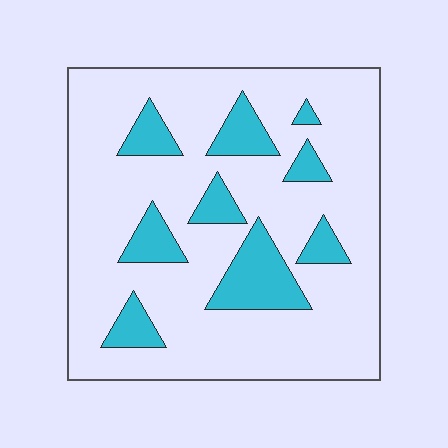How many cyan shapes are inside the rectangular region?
9.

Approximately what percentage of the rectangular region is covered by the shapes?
Approximately 20%.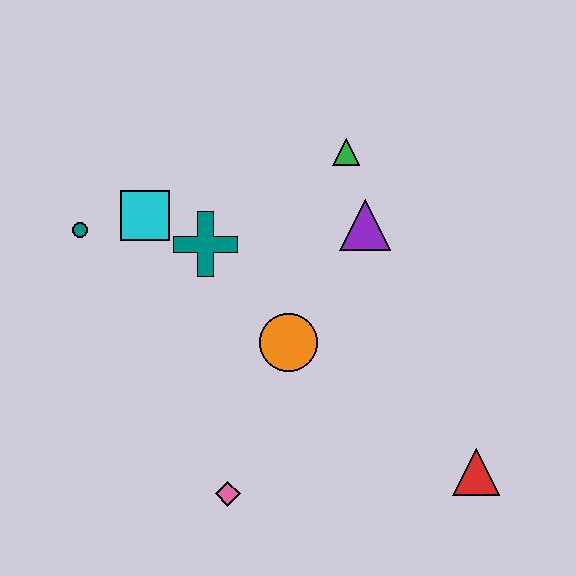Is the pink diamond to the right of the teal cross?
Yes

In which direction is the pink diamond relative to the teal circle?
The pink diamond is below the teal circle.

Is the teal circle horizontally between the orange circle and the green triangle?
No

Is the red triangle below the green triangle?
Yes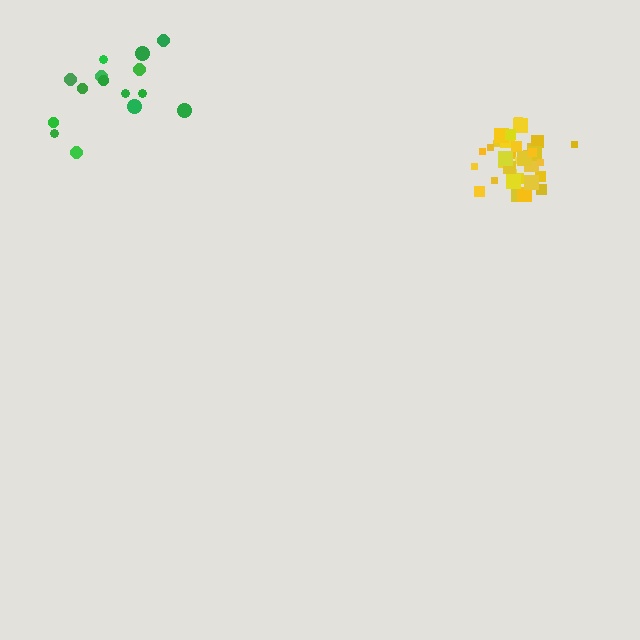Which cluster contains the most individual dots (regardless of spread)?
Yellow (35).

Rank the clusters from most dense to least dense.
yellow, green.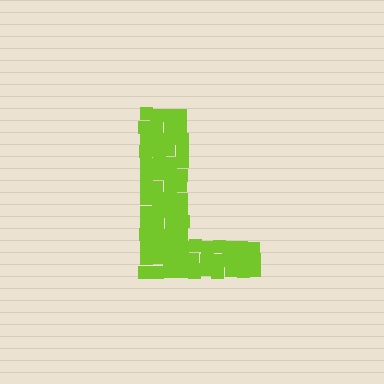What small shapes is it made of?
It is made of small squares.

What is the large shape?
The large shape is the letter L.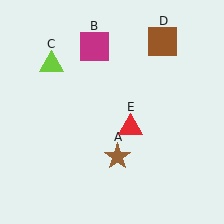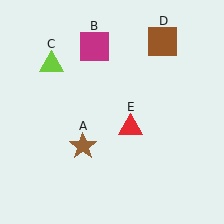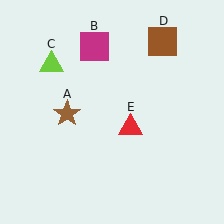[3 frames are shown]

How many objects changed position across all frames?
1 object changed position: brown star (object A).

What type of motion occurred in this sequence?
The brown star (object A) rotated clockwise around the center of the scene.